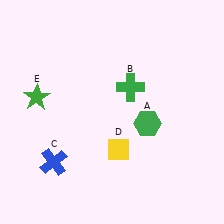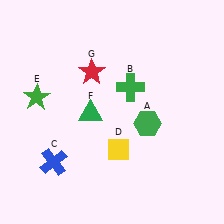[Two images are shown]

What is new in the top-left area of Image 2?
A red star (G) was added in the top-left area of Image 2.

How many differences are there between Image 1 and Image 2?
There are 2 differences between the two images.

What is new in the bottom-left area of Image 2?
A green triangle (F) was added in the bottom-left area of Image 2.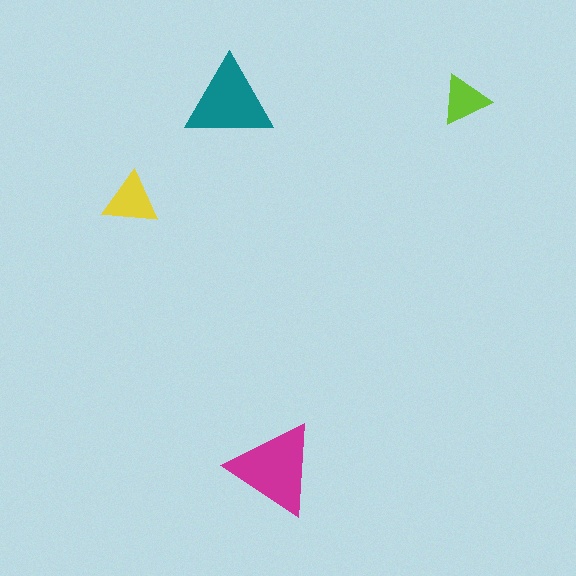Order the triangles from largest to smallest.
the magenta one, the teal one, the yellow one, the lime one.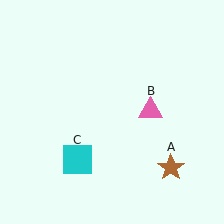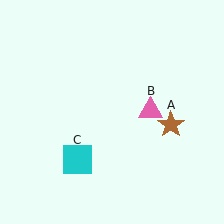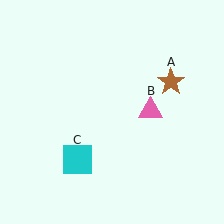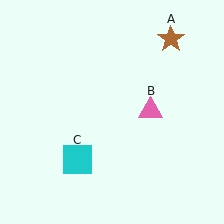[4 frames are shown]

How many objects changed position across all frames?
1 object changed position: brown star (object A).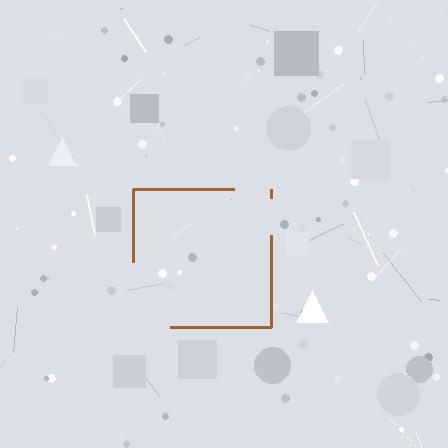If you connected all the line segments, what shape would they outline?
They would outline a square.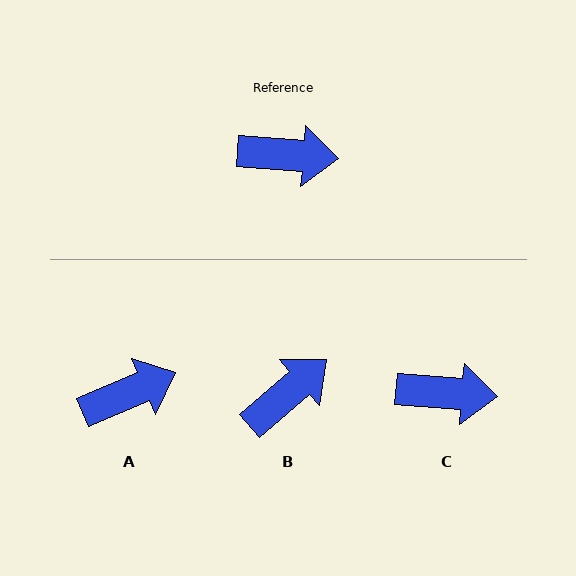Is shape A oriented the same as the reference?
No, it is off by about 28 degrees.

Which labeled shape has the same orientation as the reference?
C.